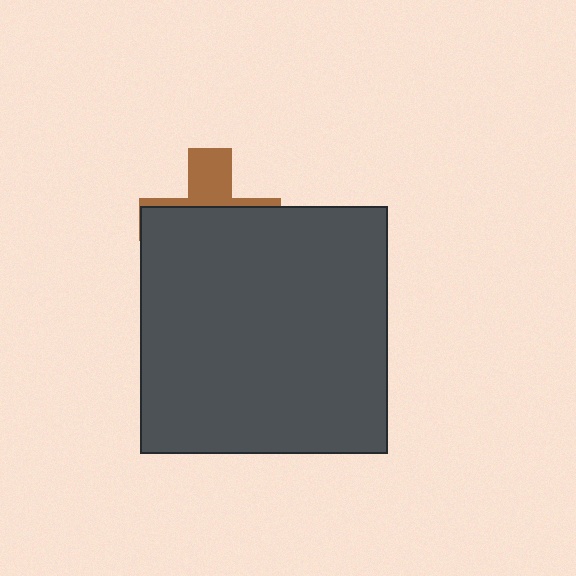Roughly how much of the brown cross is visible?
A small part of it is visible (roughly 31%).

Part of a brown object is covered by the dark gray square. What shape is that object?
It is a cross.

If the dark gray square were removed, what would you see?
You would see the complete brown cross.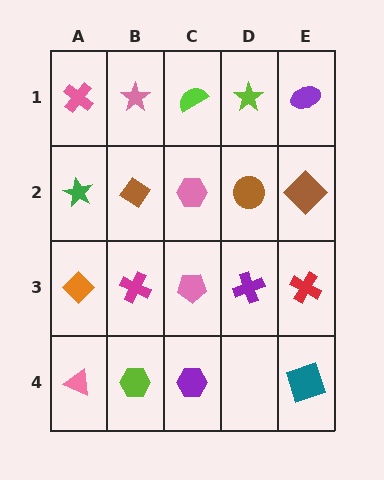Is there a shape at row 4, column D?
No, that cell is empty.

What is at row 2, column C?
A pink hexagon.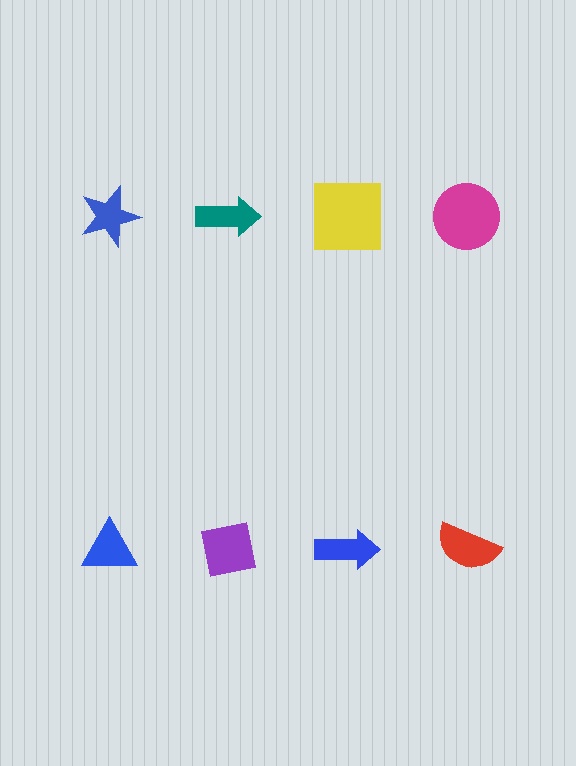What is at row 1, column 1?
A blue star.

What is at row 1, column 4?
A magenta circle.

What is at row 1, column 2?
A teal arrow.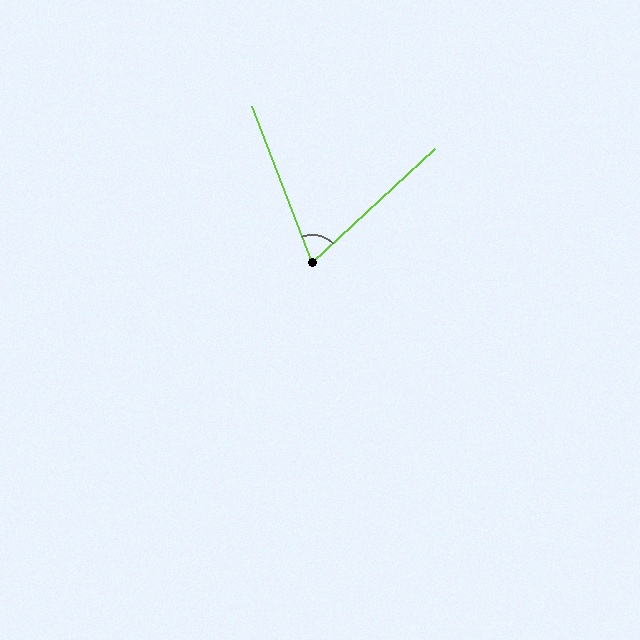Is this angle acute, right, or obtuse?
It is acute.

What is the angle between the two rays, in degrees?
Approximately 68 degrees.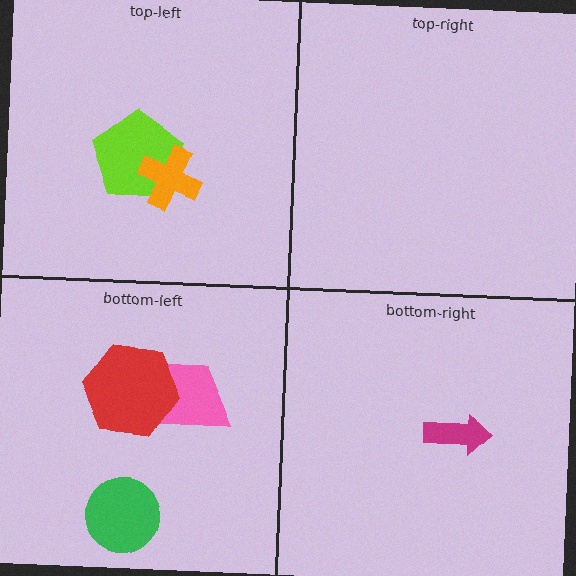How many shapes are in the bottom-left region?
3.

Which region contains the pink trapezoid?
The bottom-left region.